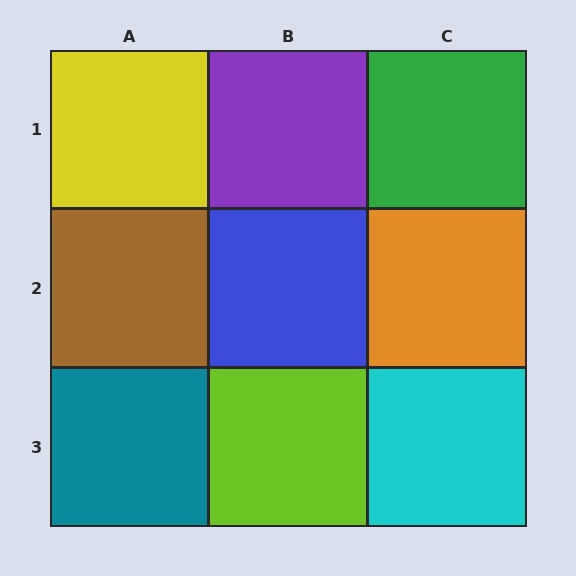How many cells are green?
1 cell is green.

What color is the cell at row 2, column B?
Blue.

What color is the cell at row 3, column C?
Cyan.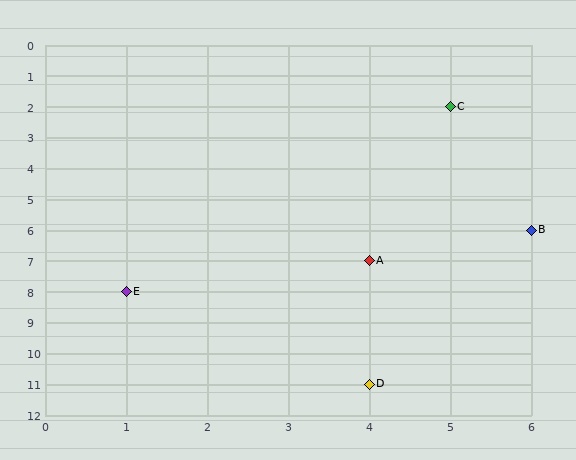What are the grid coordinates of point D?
Point D is at grid coordinates (4, 11).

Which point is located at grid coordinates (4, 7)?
Point A is at (4, 7).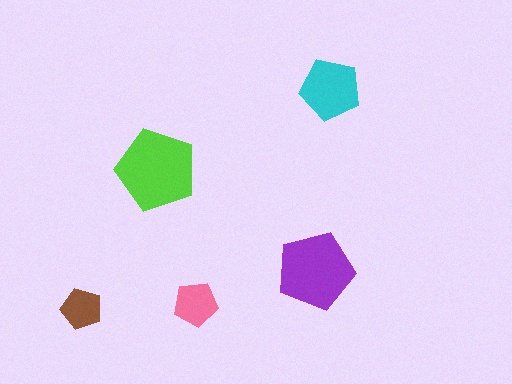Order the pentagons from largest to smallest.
the lime one, the purple one, the cyan one, the pink one, the brown one.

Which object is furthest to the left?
The brown pentagon is leftmost.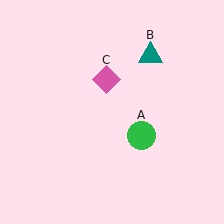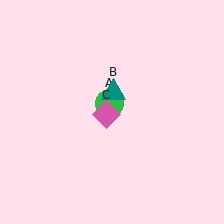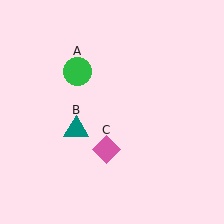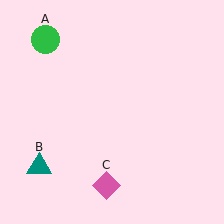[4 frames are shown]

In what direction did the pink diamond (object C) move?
The pink diamond (object C) moved down.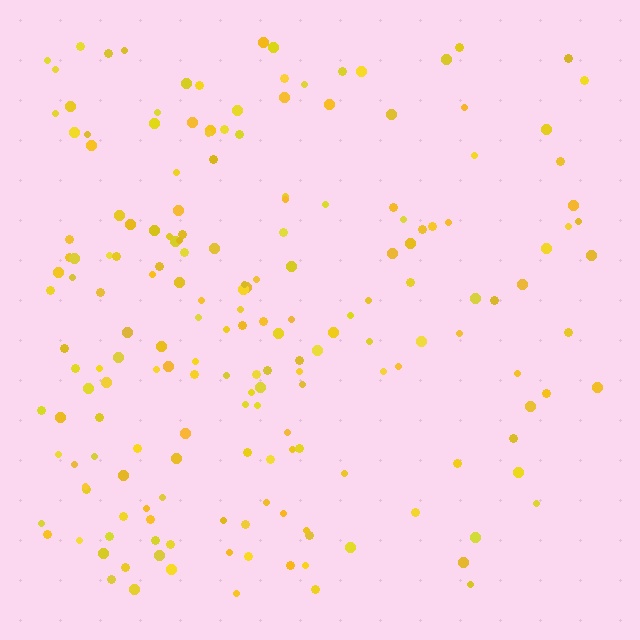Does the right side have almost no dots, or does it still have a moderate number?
Still a moderate number, just noticeably fewer than the left.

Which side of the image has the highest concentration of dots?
The left.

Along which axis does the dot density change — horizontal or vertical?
Horizontal.